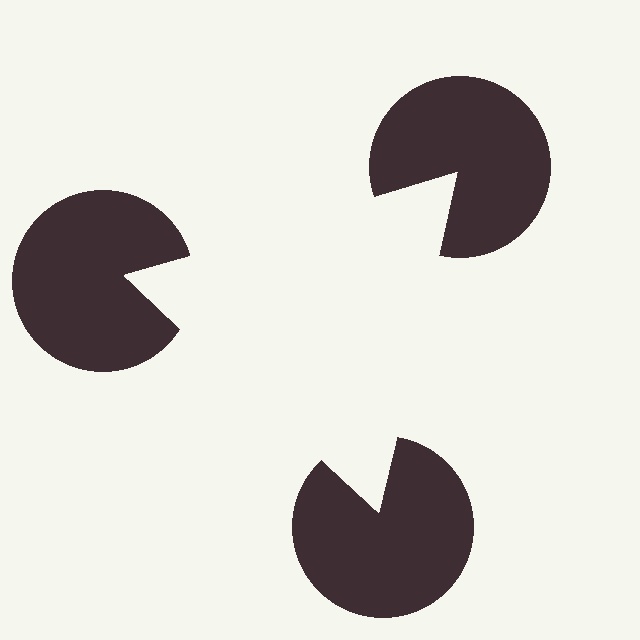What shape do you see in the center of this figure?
An illusory triangle — its edges are inferred from the aligned wedge cuts in the pac-man discs, not physically drawn.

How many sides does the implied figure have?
3 sides.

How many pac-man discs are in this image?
There are 3 — one at each vertex of the illusory triangle.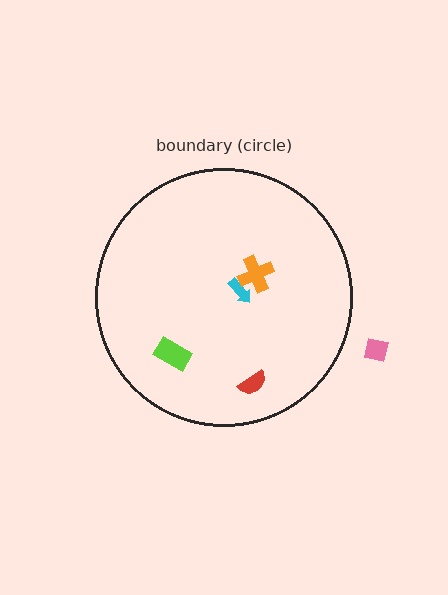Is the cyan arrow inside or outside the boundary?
Inside.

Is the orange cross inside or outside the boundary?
Inside.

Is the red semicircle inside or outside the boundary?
Inside.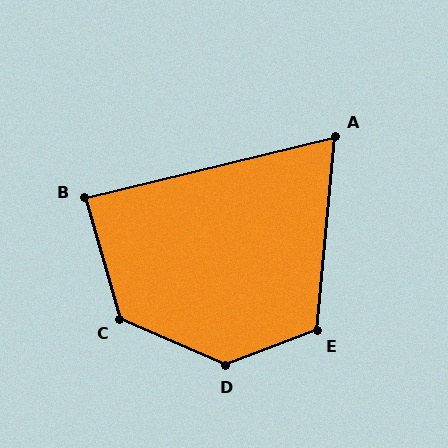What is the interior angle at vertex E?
Approximately 116 degrees (obtuse).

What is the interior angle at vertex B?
Approximately 88 degrees (approximately right).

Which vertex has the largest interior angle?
D, at approximately 136 degrees.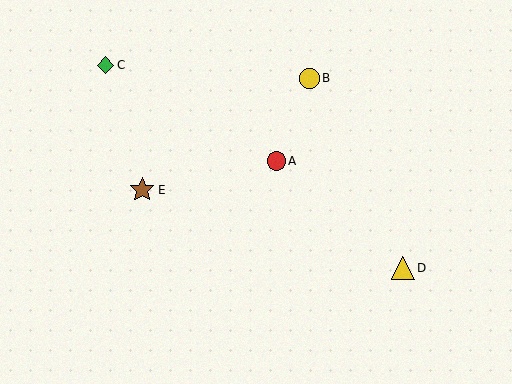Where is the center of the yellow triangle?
The center of the yellow triangle is at (403, 268).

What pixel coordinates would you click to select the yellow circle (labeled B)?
Click at (309, 78) to select the yellow circle B.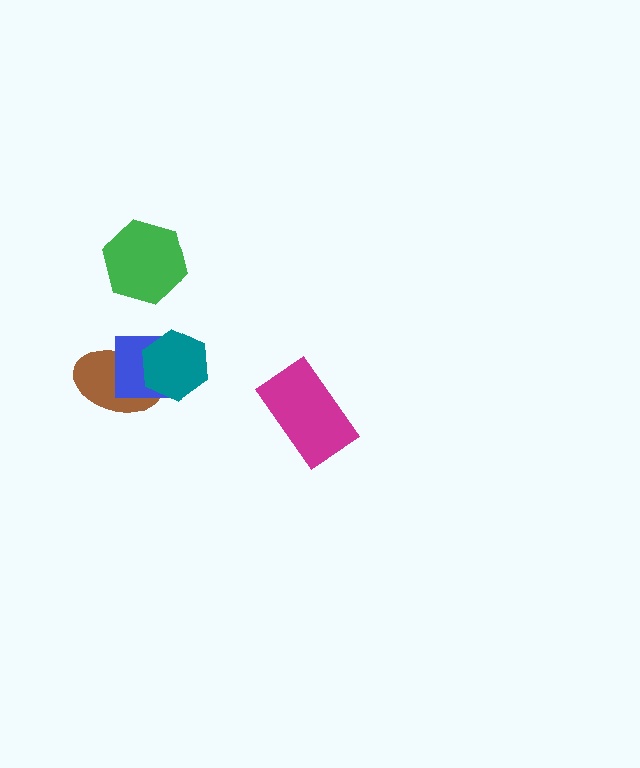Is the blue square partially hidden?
Yes, it is partially covered by another shape.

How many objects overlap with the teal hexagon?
2 objects overlap with the teal hexagon.